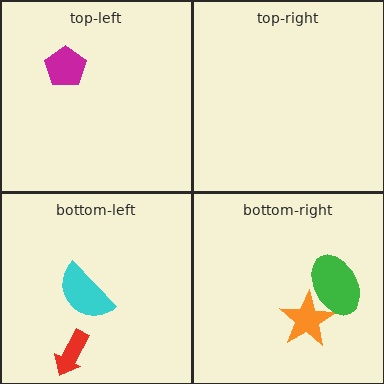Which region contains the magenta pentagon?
The top-left region.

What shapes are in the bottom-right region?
The orange star, the green ellipse.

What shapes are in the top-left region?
The magenta pentagon.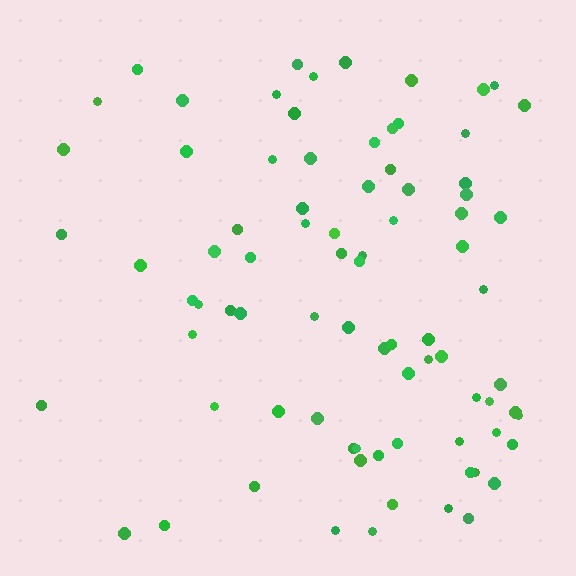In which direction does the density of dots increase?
From left to right, with the right side densest.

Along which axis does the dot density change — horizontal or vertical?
Horizontal.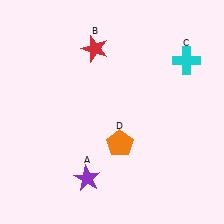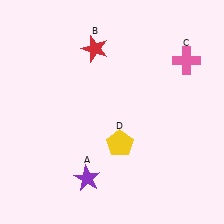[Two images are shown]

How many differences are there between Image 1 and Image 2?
There are 2 differences between the two images.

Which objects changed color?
C changed from cyan to pink. D changed from orange to yellow.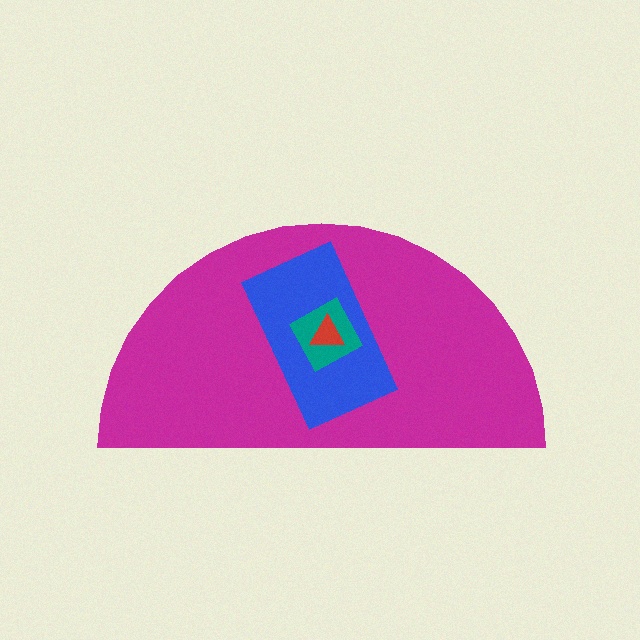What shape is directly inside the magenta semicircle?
The blue rectangle.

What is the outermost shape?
The magenta semicircle.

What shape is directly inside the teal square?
The red triangle.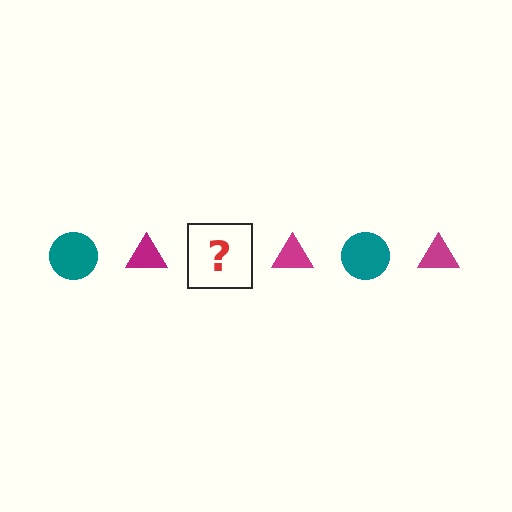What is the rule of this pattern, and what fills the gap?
The rule is that the pattern alternates between teal circle and magenta triangle. The gap should be filled with a teal circle.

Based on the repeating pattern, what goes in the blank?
The blank should be a teal circle.